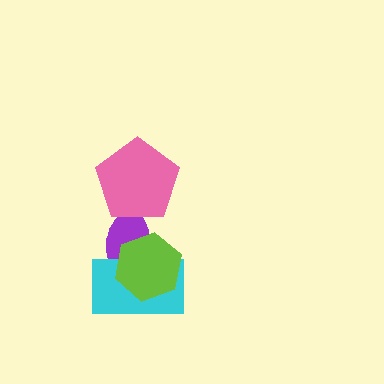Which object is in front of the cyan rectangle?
The lime hexagon is in front of the cyan rectangle.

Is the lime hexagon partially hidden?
No, no other shape covers it.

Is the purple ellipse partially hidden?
Yes, it is partially covered by another shape.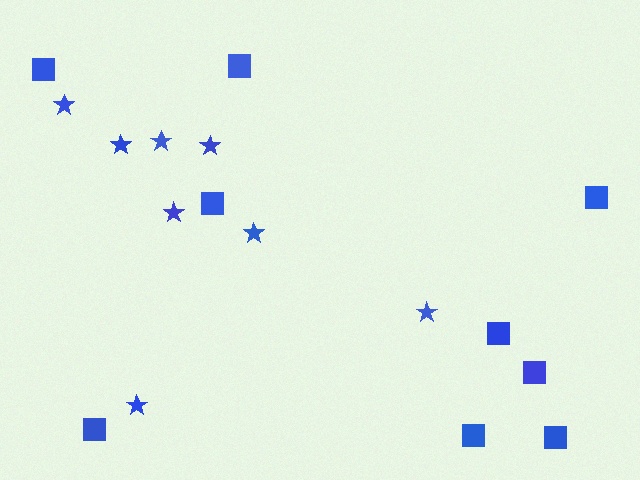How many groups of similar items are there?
There are 2 groups: one group of squares (9) and one group of stars (8).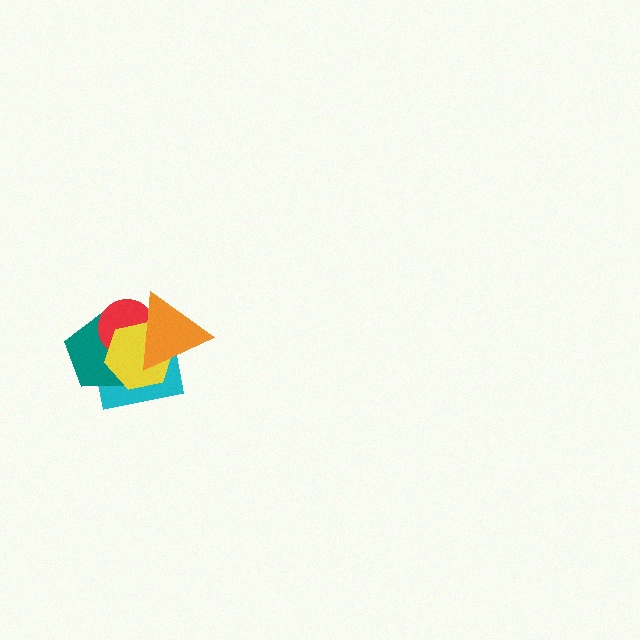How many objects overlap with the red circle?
4 objects overlap with the red circle.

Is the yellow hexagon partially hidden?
Yes, it is partially covered by another shape.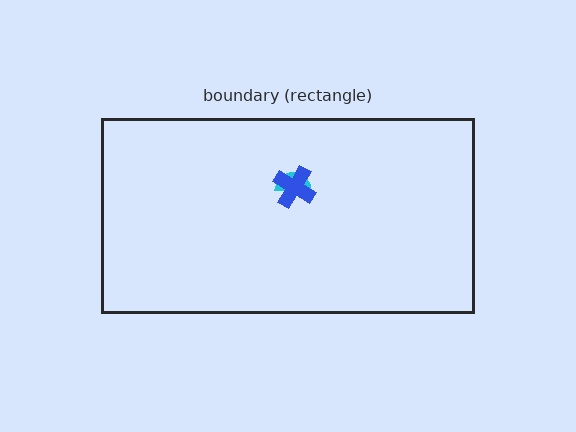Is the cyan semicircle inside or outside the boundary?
Inside.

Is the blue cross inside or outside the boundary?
Inside.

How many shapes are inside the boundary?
2 inside, 0 outside.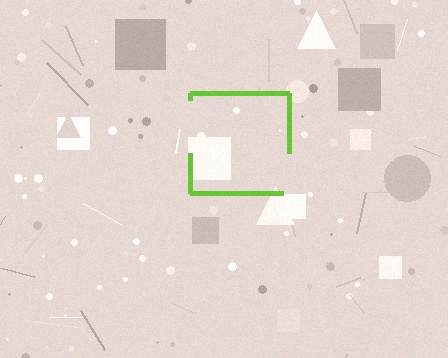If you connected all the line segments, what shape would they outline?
They would outline a square.